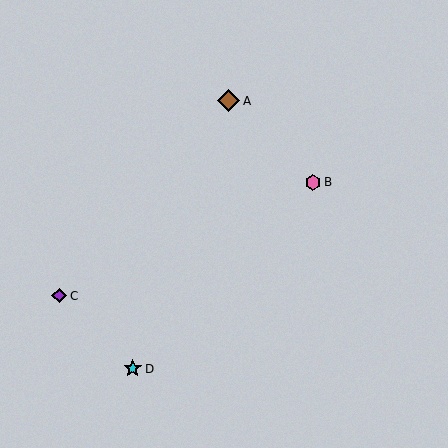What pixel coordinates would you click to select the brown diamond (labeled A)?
Click at (229, 101) to select the brown diamond A.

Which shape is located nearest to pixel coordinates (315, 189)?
The pink hexagon (labeled B) at (313, 182) is nearest to that location.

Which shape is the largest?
The brown diamond (labeled A) is the largest.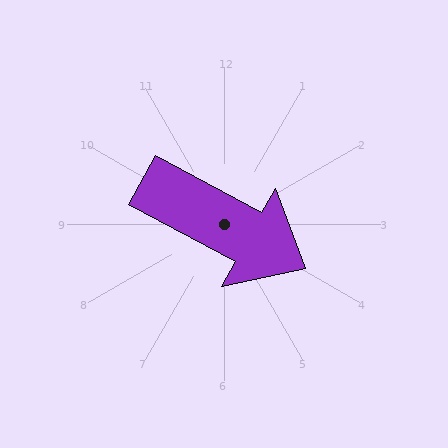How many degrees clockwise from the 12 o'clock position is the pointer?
Approximately 119 degrees.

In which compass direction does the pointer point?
Southeast.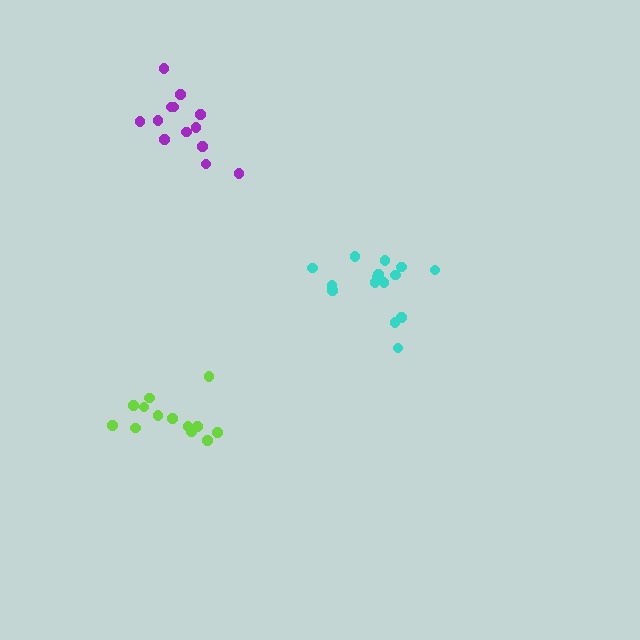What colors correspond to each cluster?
The clusters are colored: cyan, lime, purple.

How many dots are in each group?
Group 1: 15 dots, Group 2: 13 dots, Group 3: 13 dots (41 total).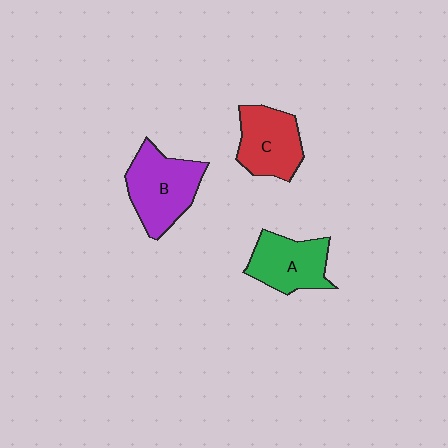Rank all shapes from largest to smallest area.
From largest to smallest: B (purple), C (red), A (green).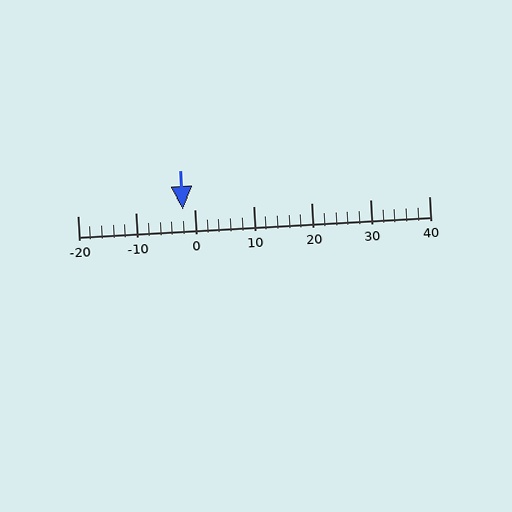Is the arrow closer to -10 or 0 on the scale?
The arrow is closer to 0.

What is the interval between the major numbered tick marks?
The major tick marks are spaced 10 units apart.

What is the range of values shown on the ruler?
The ruler shows values from -20 to 40.